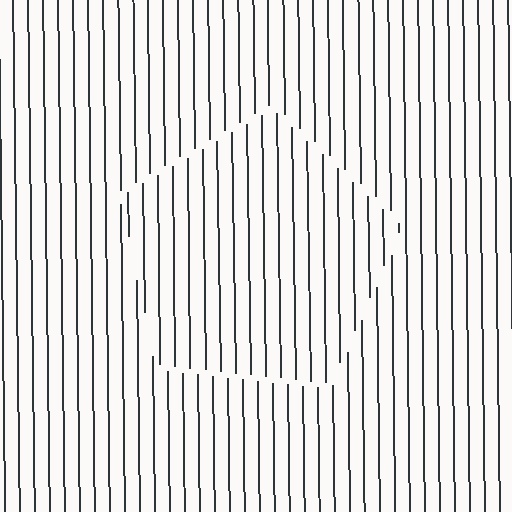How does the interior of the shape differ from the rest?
The interior of the shape contains the same grating, shifted by half a period — the contour is defined by the phase discontinuity where line-ends from the inner and outer gratings abut.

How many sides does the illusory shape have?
5 sides — the line-ends trace a pentagon.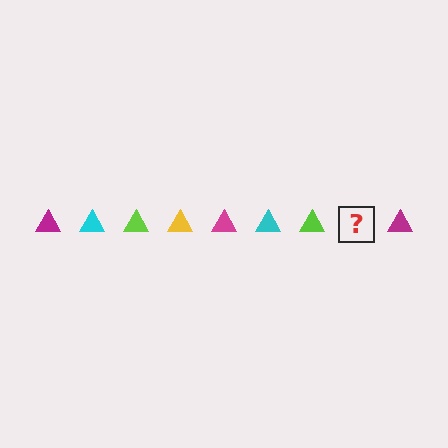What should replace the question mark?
The question mark should be replaced with a yellow triangle.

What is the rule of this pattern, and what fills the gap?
The rule is that the pattern cycles through magenta, cyan, lime, yellow triangles. The gap should be filled with a yellow triangle.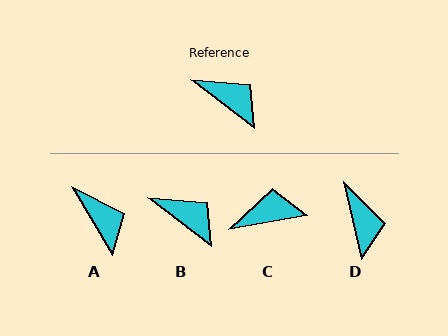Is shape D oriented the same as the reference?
No, it is off by about 39 degrees.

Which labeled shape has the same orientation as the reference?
B.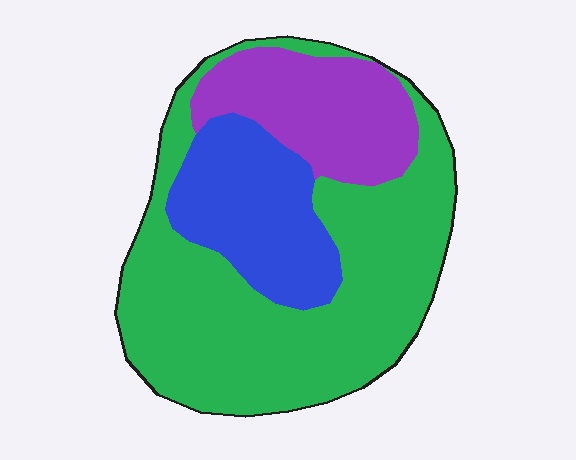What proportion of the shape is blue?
Blue covers about 20% of the shape.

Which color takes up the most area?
Green, at roughly 60%.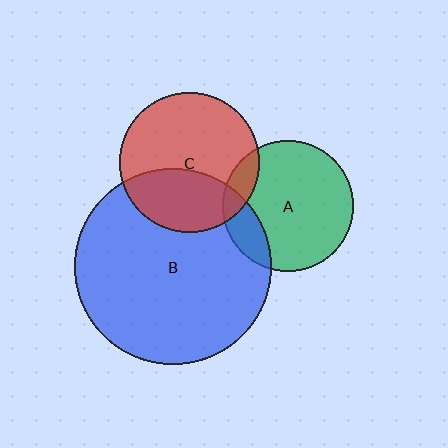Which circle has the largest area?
Circle B (blue).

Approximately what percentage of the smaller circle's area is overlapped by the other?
Approximately 10%.